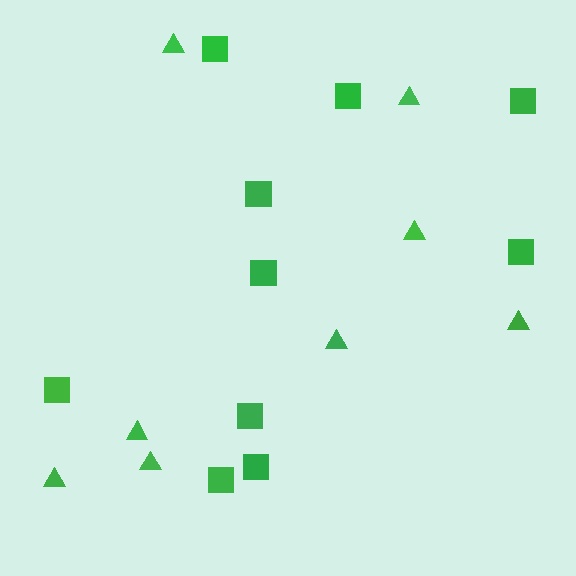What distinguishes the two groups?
There are 2 groups: one group of triangles (8) and one group of squares (10).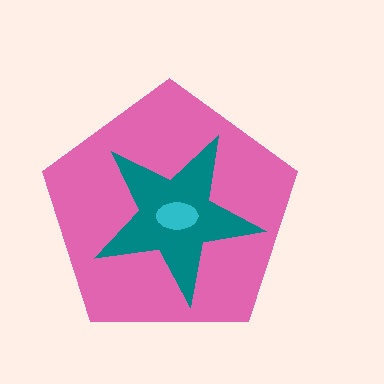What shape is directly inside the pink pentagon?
The teal star.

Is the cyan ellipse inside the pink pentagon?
Yes.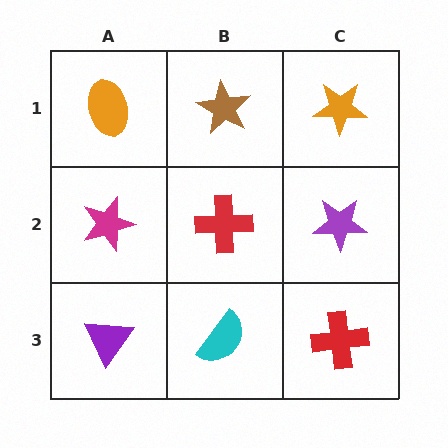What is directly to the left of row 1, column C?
A brown star.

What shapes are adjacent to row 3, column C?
A purple star (row 2, column C), a cyan semicircle (row 3, column B).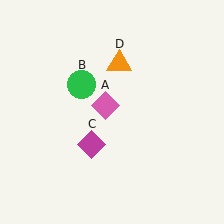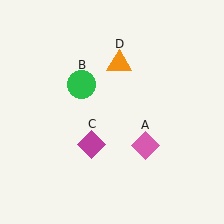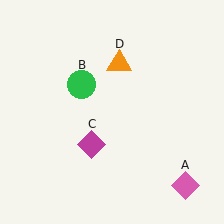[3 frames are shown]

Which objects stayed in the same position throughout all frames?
Green circle (object B) and magenta diamond (object C) and orange triangle (object D) remained stationary.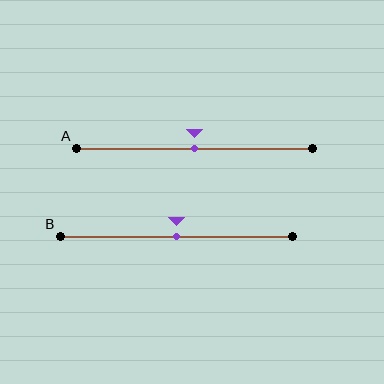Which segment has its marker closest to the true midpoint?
Segment A has its marker closest to the true midpoint.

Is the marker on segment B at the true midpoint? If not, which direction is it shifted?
Yes, the marker on segment B is at the true midpoint.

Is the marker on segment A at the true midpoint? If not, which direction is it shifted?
Yes, the marker on segment A is at the true midpoint.